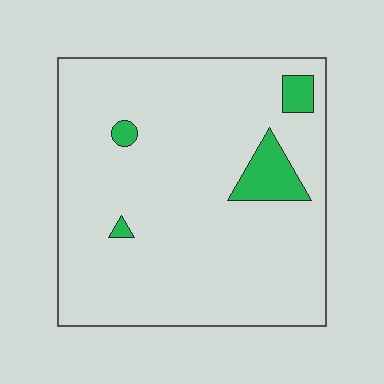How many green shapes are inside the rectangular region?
4.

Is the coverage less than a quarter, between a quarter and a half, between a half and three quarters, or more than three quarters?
Less than a quarter.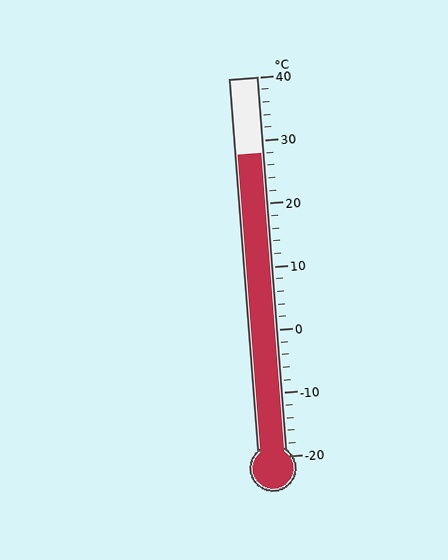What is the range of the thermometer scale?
The thermometer scale ranges from -20°C to 40°C.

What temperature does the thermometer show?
The thermometer shows approximately 28°C.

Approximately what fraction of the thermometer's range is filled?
The thermometer is filled to approximately 80% of its range.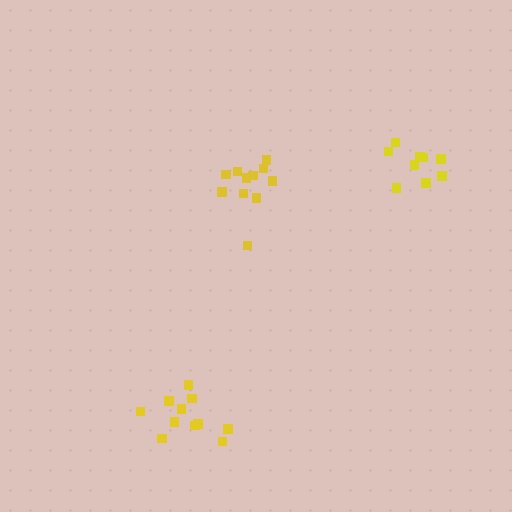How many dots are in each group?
Group 1: 9 dots, Group 2: 11 dots, Group 3: 11 dots (31 total).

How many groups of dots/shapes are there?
There are 3 groups.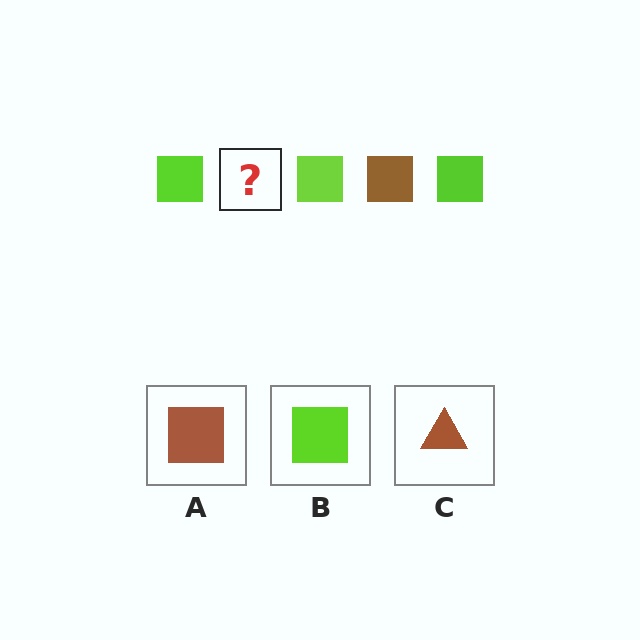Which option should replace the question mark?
Option A.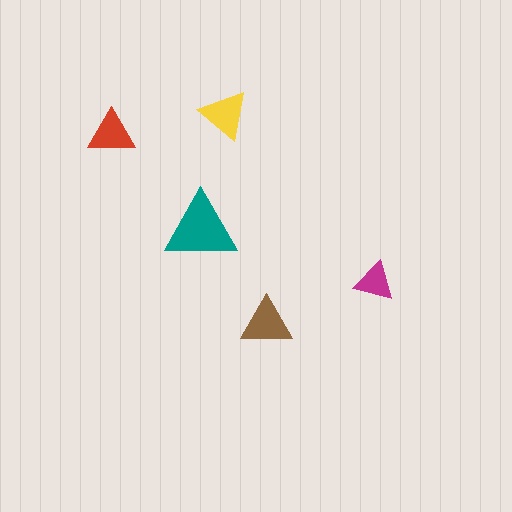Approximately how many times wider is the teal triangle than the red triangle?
About 1.5 times wider.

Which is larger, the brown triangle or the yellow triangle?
The brown one.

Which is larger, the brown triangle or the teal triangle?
The teal one.